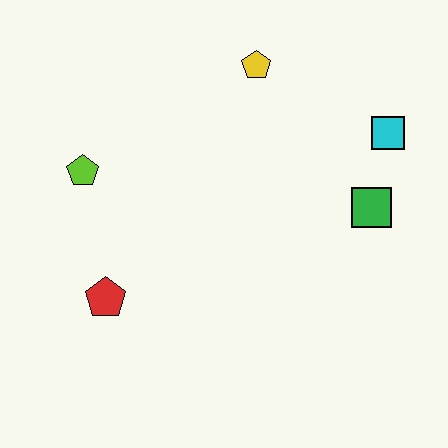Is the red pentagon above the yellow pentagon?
No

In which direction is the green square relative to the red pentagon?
The green square is to the right of the red pentagon.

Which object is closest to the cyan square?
The green square is closest to the cyan square.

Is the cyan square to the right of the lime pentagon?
Yes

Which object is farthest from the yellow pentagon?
The red pentagon is farthest from the yellow pentagon.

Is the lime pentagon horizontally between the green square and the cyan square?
No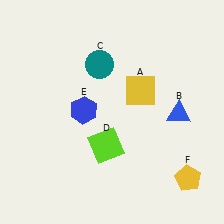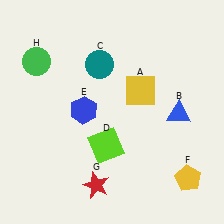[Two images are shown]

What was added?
A red star (G), a green circle (H) were added in Image 2.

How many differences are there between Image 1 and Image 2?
There are 2 differences between the two images.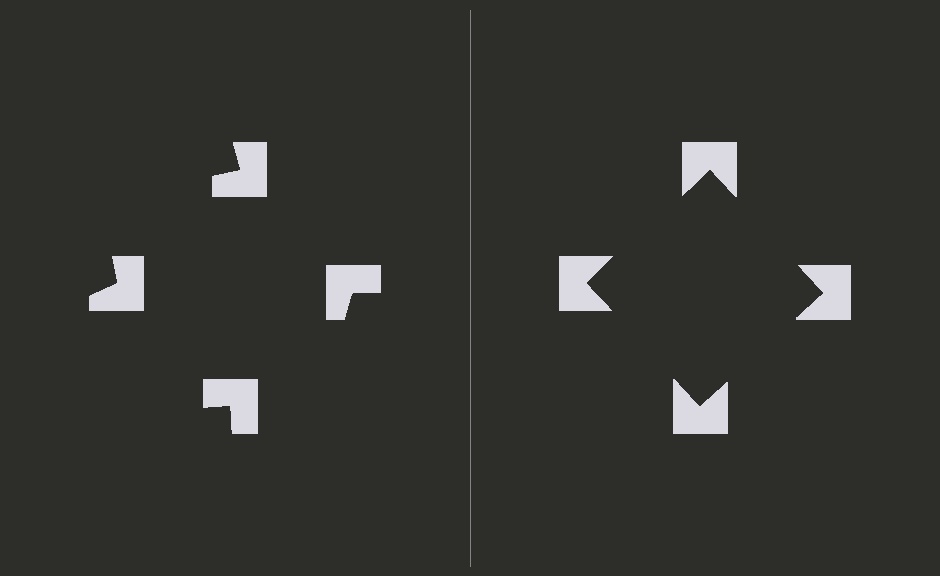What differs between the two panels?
The notched squares are positioned identically on both sides; only the wedge orientations differ. On the right they align to a square; on the left they are misaligned.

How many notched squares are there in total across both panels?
8 — 4 on each side.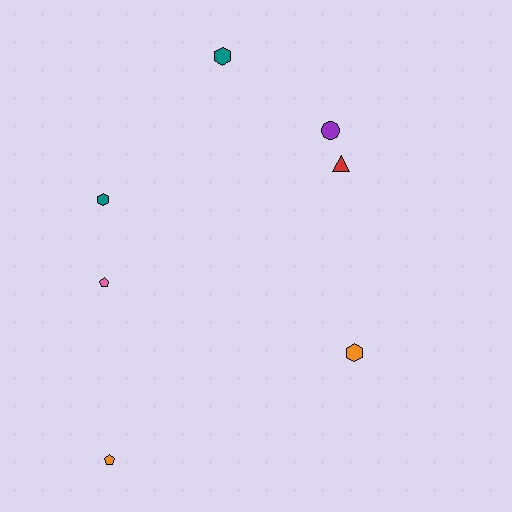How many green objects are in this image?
There are no green objects.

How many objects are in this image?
There are 7 objects.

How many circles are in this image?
There is 1 circle.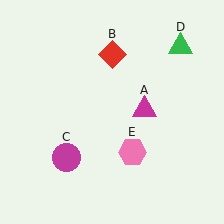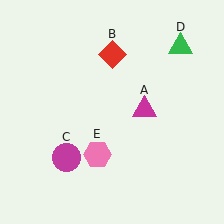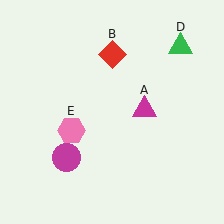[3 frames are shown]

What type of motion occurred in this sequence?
The pink hexagon (object E) rotated clockwise around the center of the scene.